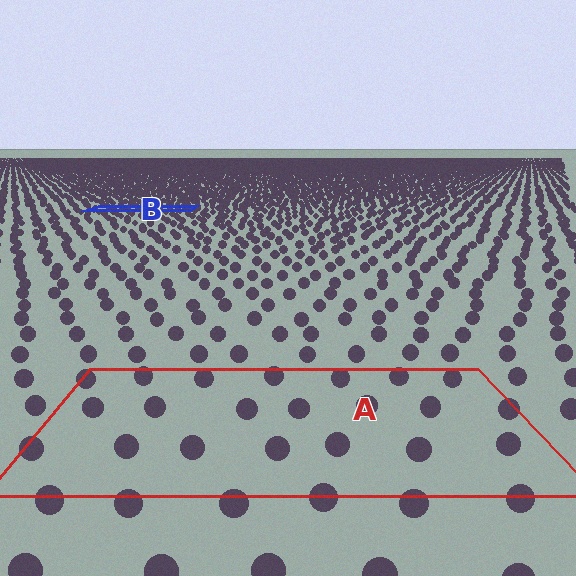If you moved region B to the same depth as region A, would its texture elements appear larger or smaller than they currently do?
They would appear larger. At a closer depth, the same texture elements are projected at a bigger on-screen size.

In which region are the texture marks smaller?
The texture marks are smaller in region B, because it is farther away.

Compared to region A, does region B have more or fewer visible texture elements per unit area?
Region B has more texture elements per unit area — they are packed more densely because it is farther away.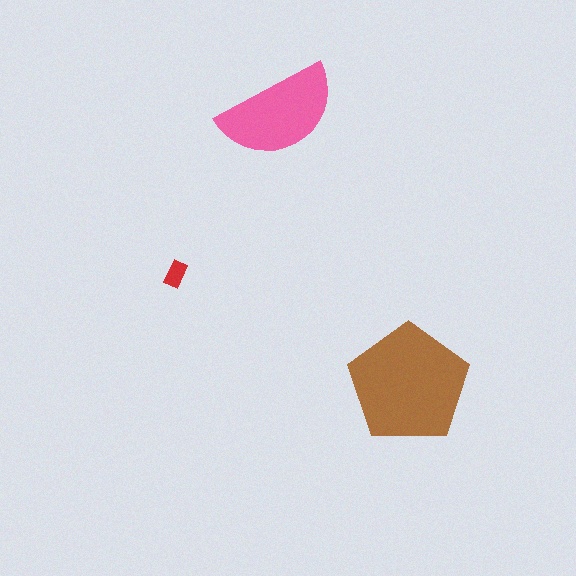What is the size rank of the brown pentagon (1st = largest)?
1st.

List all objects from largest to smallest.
The brown pentagon, the pink semicircle, the red rectangle.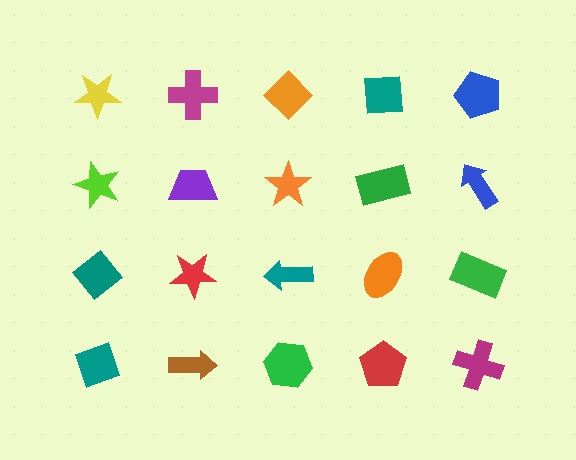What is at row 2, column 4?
A green rectangle.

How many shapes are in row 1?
5 shapes.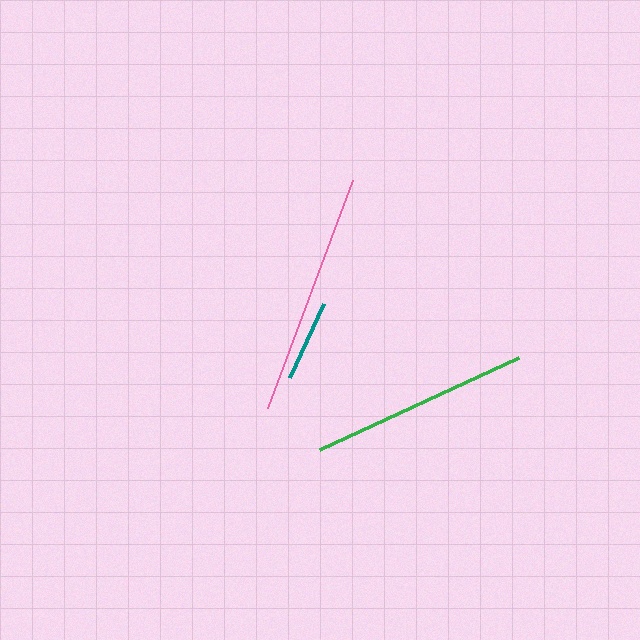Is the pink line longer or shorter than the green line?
The pink line is longer than the green line.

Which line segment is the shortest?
The teal line is the shortest at approximately 82 pixels.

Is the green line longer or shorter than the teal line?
The green line is longer than the teal line.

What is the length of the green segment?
The green segment is approximately 219 pixels long.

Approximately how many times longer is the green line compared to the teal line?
The green line is approximately 2.7 times the length of the teal line.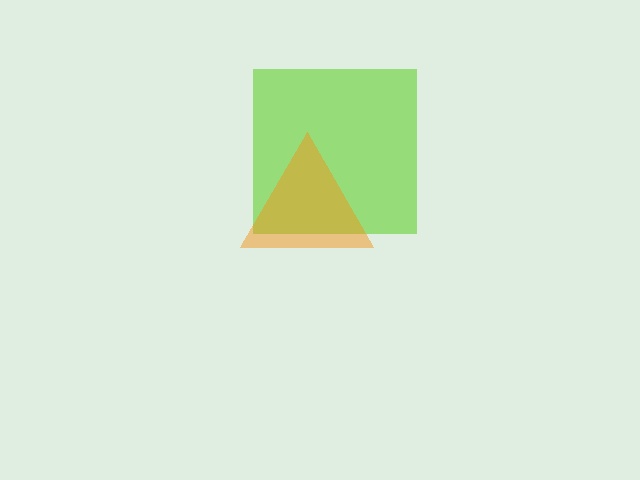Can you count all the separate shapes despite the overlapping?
Yes, there are 2 separate shapes.